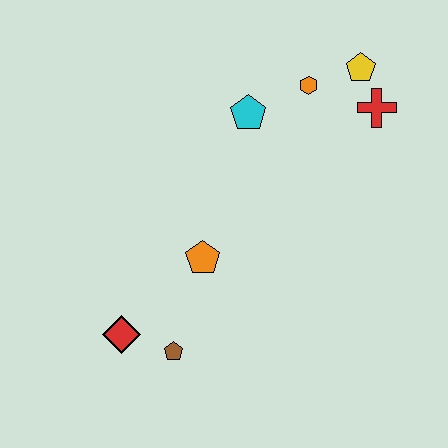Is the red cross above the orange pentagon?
Yes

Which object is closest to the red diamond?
The brown pentagon is closest to the red diamond.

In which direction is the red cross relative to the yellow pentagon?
The red cross is below the yellow pentagon.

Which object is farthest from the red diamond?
The yellow pentagon is farthest from the red diamond.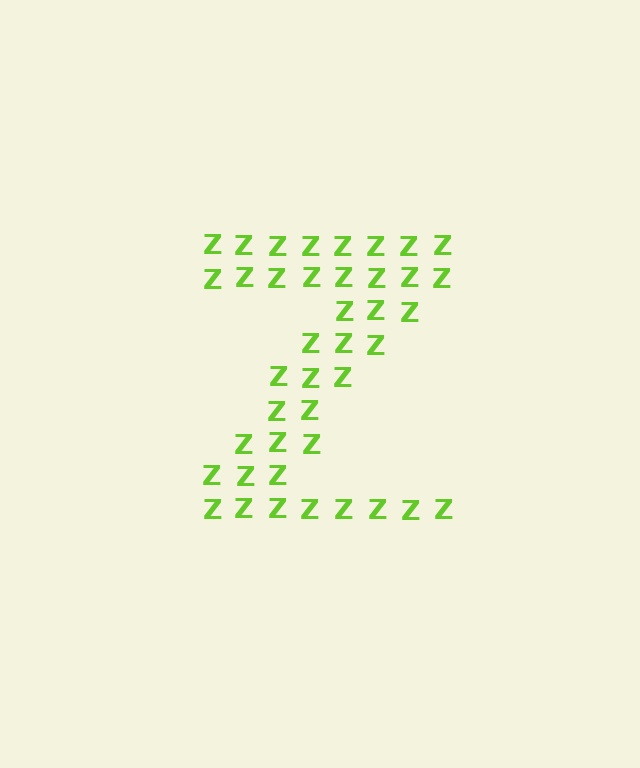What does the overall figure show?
The overall figure shows the letter Z.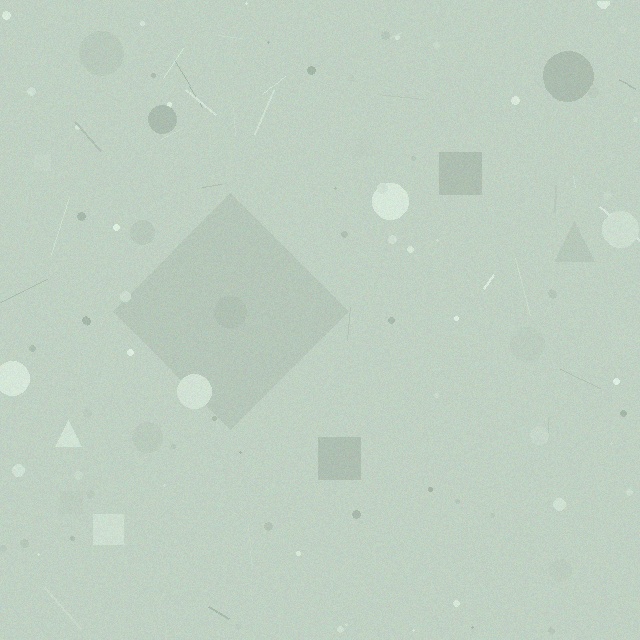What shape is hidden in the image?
A diamond is hidden in the image.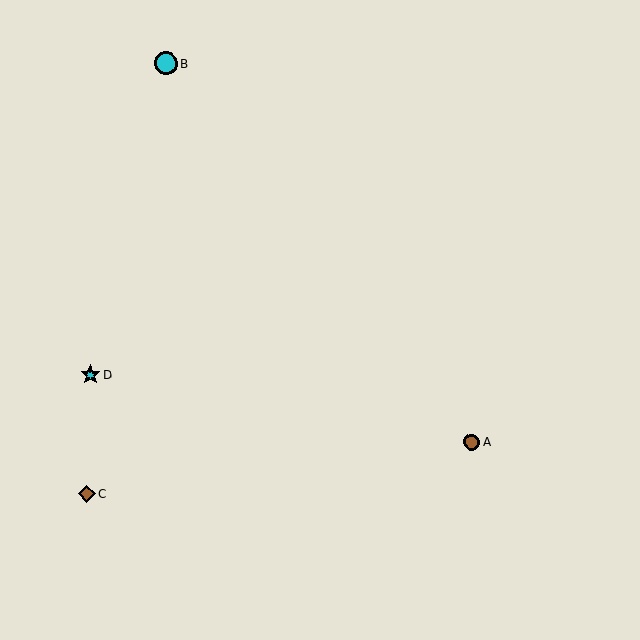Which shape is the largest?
The cyan circle (labeled B) is the largest.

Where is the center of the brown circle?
The center of the brown circle is at (472, 442).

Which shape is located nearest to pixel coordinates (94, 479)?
The brown diamond (labeled C) at (87, 494) is nearest to that location.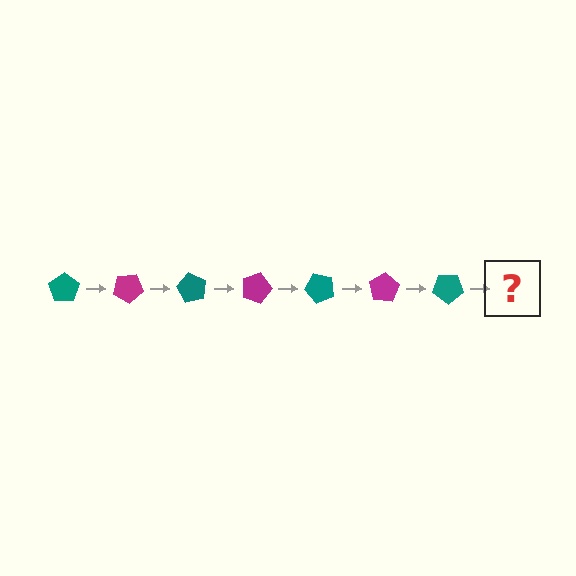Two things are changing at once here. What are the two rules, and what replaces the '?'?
The two rules are that it rotates 30 degrees each step and the color cycles through teal and magenta. The '?' should be a magenta pentagon, rotated 210 degrees from the start.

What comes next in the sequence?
The next element should be a magenta pentagon, rotated 210 degrees from the start.